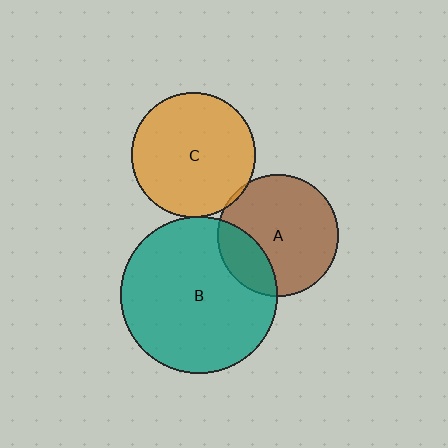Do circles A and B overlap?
Yes.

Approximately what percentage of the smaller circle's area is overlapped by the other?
Approximately 25%.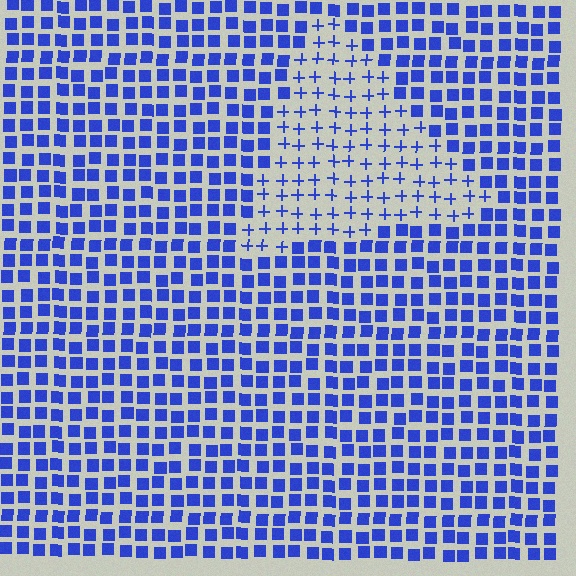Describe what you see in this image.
The image is filled with small blue elements arranged in a uniform grid. A triangle-shaped region contains plus signs, while the surrounding area contains squares. The boundary is defined purely by the change in element shape.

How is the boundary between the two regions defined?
The boundary is defined by a change in element shape: plus signs inside vs. squares outside. All elements share the same color and spacing.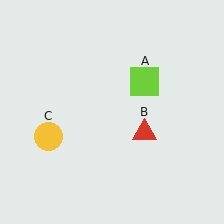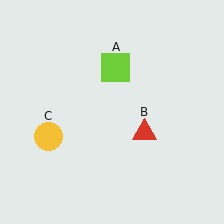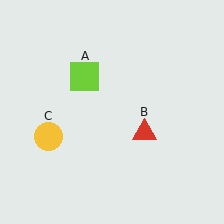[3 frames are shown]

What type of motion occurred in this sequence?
The lime square (object A) rotated counterclockwise around the center of the scene.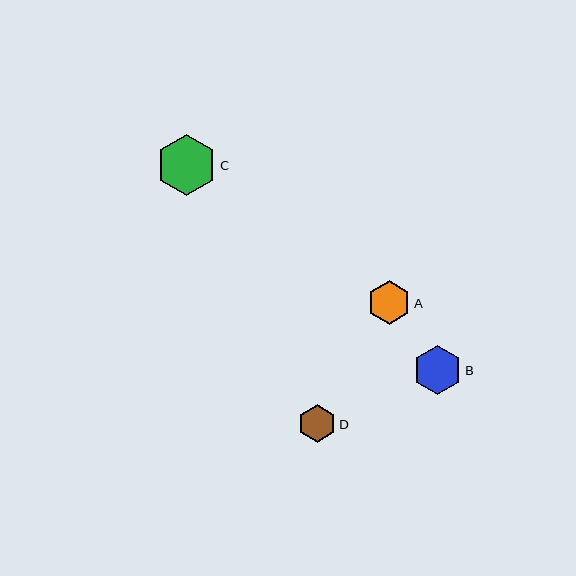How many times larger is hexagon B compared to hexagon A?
Hexagon B is approximately 1.1 times the size of hexagon A.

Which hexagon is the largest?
Hexagon C is the largest with a size of approximately 61 pixels.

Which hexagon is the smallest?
Hexagon D is the smallest with a size of approximately 37 pixels.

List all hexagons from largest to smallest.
From largest to smallest: C, B, A, D.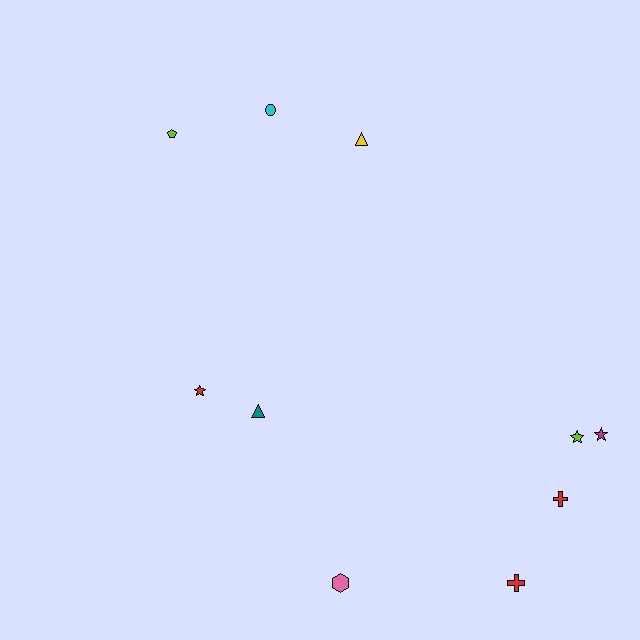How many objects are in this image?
There are 10 objects.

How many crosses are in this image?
There are 2 crosses.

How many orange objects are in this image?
There are no orange objects.